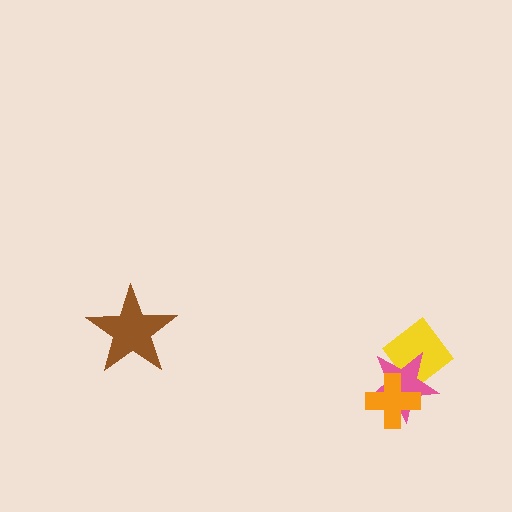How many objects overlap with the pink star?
2 objects overlap with the pink star.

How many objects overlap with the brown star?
0 objects overlap with the brown star.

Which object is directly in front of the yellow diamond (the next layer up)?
The pink star is directly in front of the yellow diamond.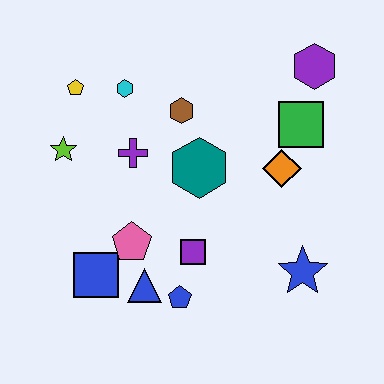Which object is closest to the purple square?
The blue pentagon is closest to the purple square.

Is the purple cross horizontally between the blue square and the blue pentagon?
Yes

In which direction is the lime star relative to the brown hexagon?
The lime star is to the left of the brown hexagon.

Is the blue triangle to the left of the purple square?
Yes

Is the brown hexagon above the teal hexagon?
Yes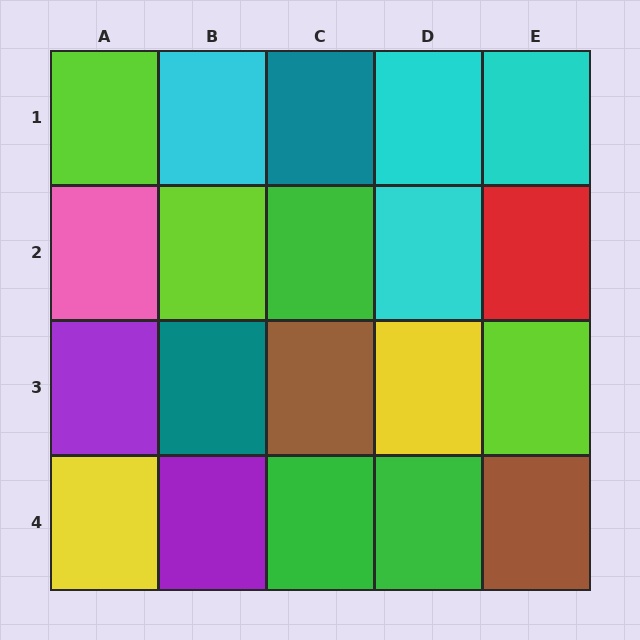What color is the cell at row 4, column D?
Green.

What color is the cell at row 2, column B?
Lime.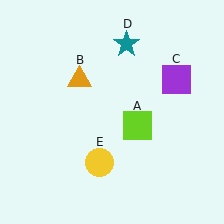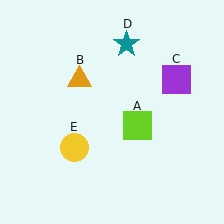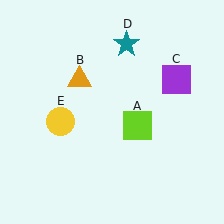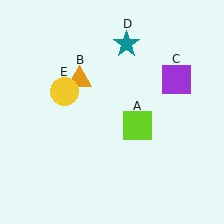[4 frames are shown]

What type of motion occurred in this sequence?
The yellow circle (object E) rotated clockwise around the center of the scene.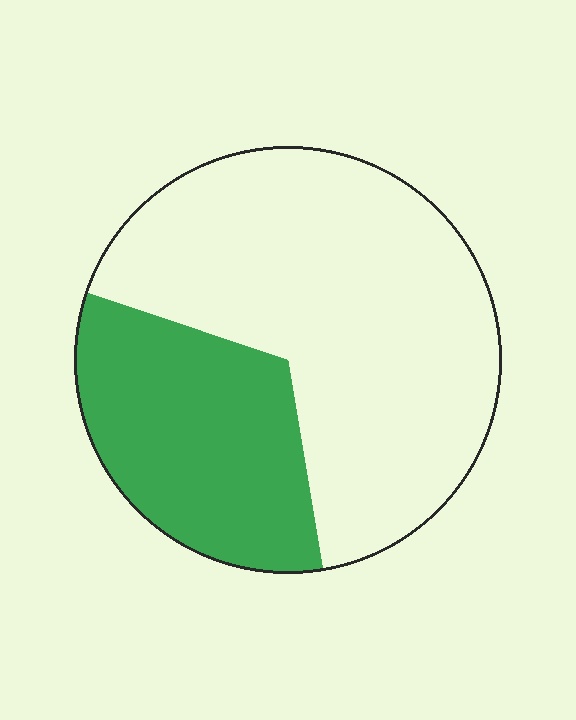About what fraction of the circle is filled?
About one third (1/3).